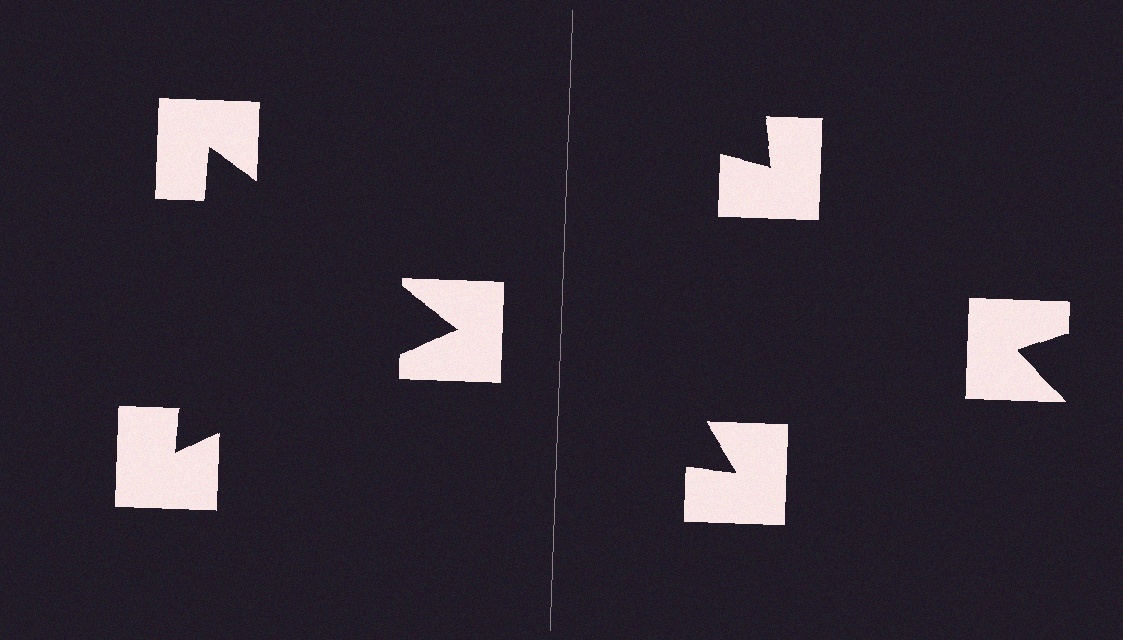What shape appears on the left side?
An illusory triangle.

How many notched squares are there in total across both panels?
6 — 3 on each side.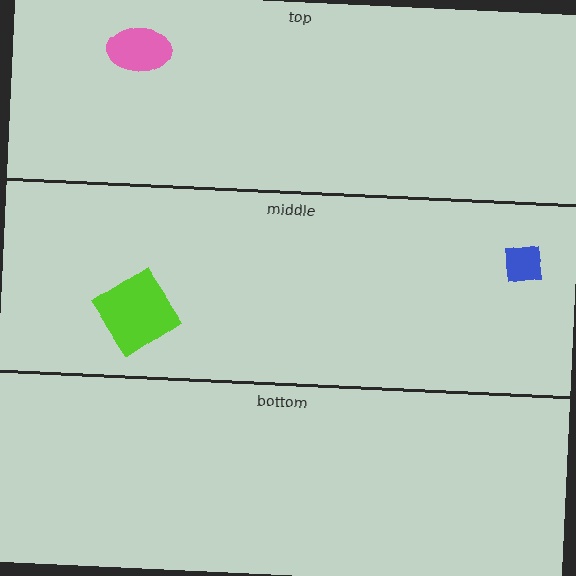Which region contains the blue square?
The middle region.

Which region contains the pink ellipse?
The top region.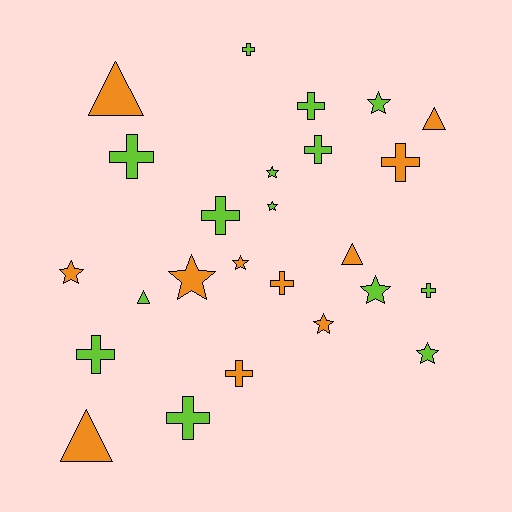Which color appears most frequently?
Lime, with 14 objects.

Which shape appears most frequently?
Cross, with 11 objects.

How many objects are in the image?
There are 25 objects.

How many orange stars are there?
There are 4 orange stars.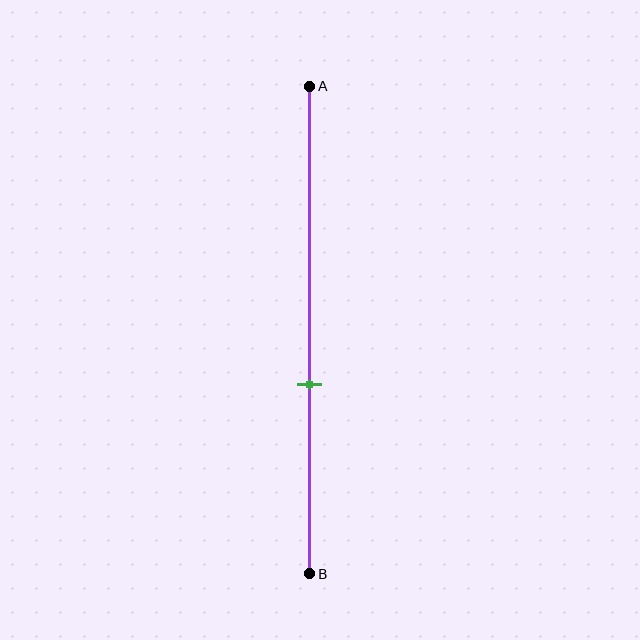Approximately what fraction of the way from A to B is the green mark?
The green mark is approximately 60% of the way from A to B.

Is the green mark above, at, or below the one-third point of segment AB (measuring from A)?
The green mark is below the one-third point of segment AB.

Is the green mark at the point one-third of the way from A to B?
No, the mark is at about 60% from A, not at the 33% one-third point.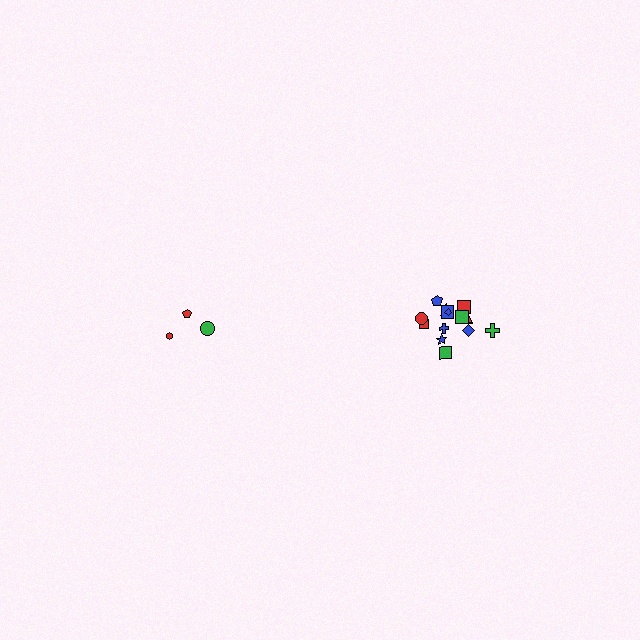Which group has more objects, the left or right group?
The right group.